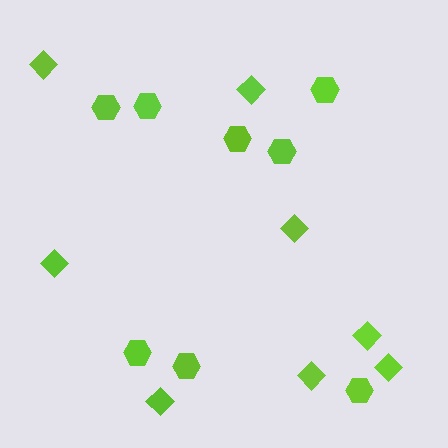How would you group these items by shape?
There are 2 groups: one group of hexagons (8) and one group of diamonds (8).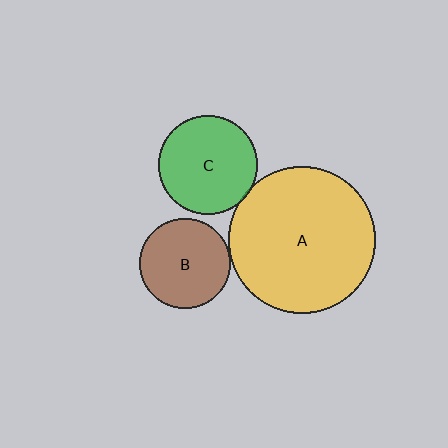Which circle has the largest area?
Circle A (yellow).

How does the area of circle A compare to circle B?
Approximately 2.6 times.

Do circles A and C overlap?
Yes.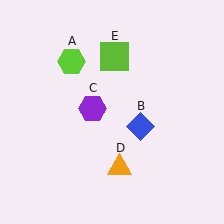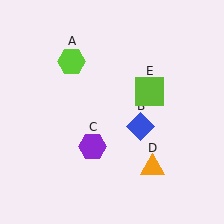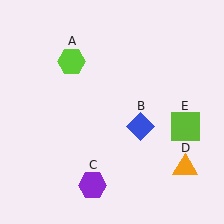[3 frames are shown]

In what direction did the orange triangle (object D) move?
The orange triangle (object D) moved right.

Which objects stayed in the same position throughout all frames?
Lime hexagon (object A) and blue diamond (object B) remained stationary.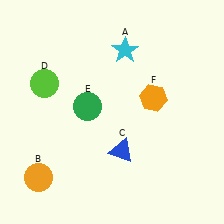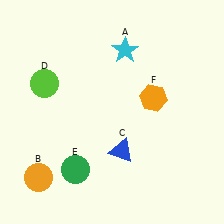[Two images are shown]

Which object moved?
The green circle (E) moved down.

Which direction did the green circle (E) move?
The green circle (E) moved down.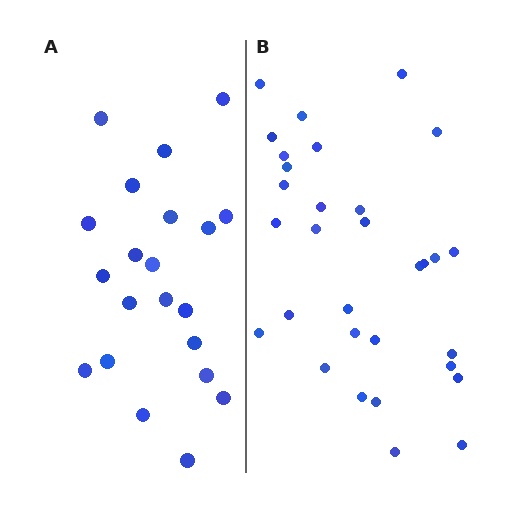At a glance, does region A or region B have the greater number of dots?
Region B (the right region) has more dots.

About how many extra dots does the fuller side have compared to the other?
Region B has roughly 10 or so more dots than region A.